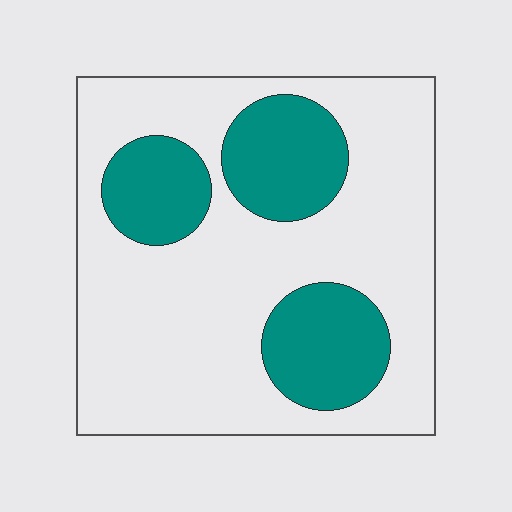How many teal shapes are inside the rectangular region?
3.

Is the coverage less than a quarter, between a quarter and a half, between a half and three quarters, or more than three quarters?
Between a quarter and a half.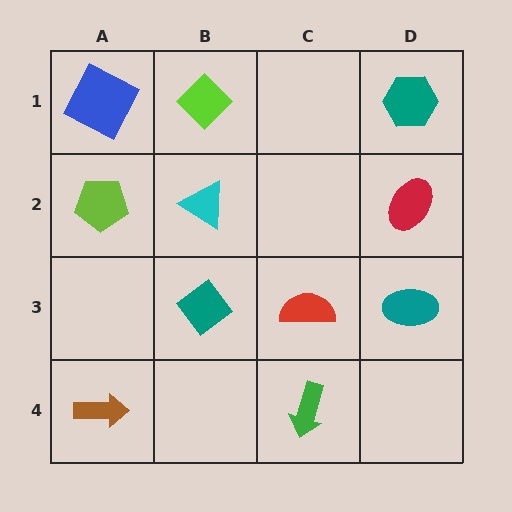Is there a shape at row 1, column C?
No, that cell is empty.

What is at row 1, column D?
A teal hexagon.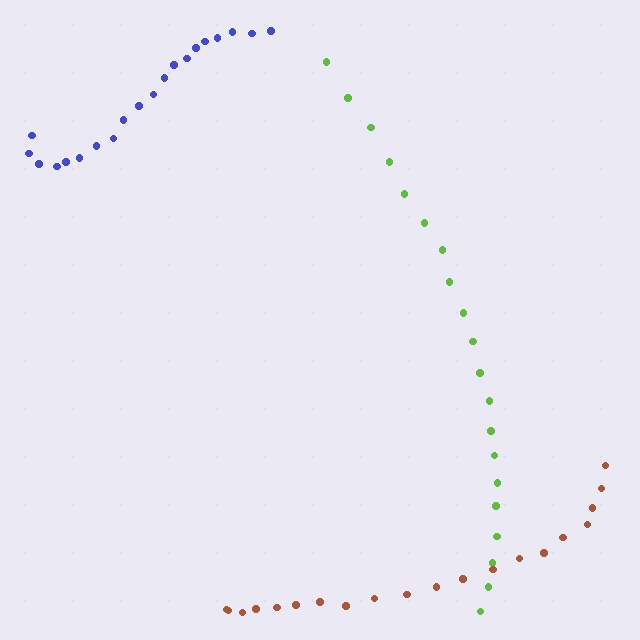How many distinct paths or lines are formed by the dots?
There are 3 distinct paths.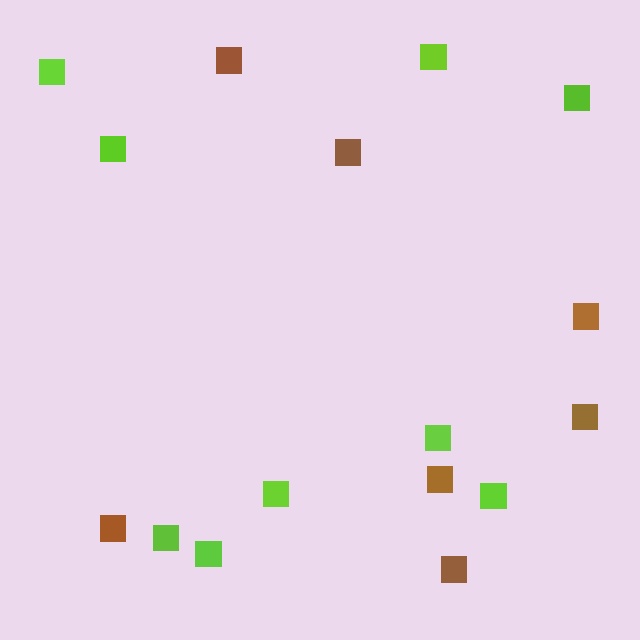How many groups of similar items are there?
There are 2 groups: one group of lime squares (9) and one group of brown squares (7).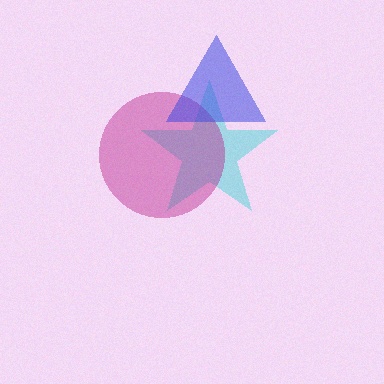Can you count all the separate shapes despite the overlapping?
Yes, there are 3 separate shapes.